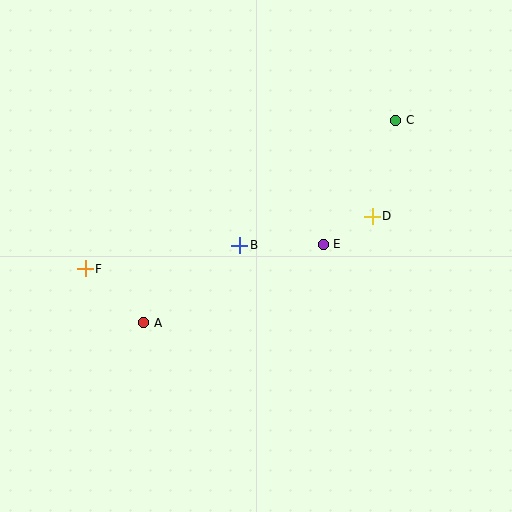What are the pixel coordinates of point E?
Point E is at (323, 244).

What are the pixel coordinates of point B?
Point B is at (240, 245).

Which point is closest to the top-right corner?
Point C is closest to the top-right corner.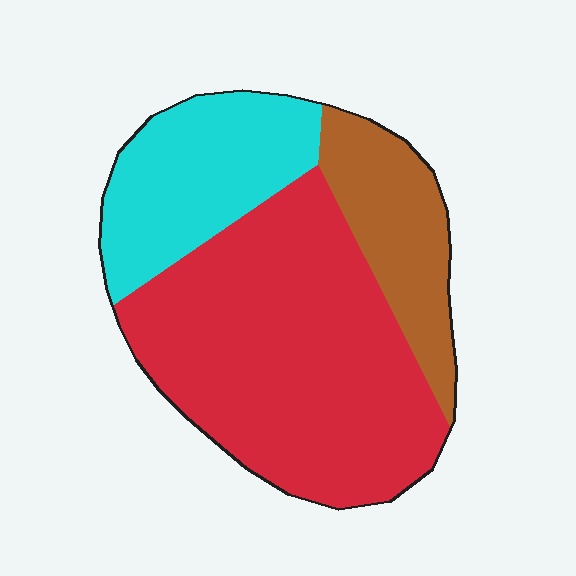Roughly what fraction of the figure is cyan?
Cyan covers roughly 25% of the figure.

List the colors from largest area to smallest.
From largest to smallest: red, cyan, brown.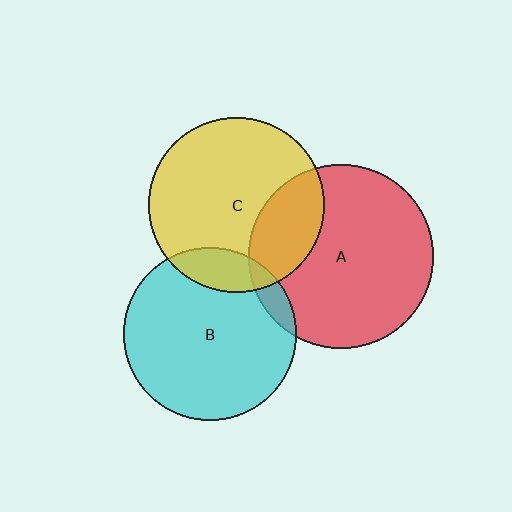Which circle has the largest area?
Circle A (red).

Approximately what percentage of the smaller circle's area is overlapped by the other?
Approximately 15%.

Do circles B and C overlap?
Yes.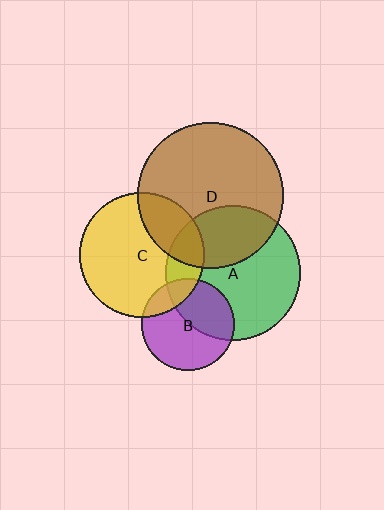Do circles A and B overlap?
Yes.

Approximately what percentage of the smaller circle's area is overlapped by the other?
Approximately 40%.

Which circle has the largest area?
Circle D (brown).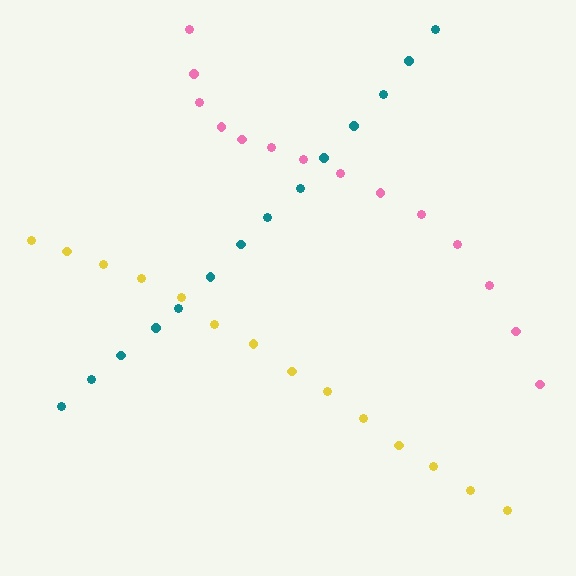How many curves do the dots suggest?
There are 3 distinct paths.